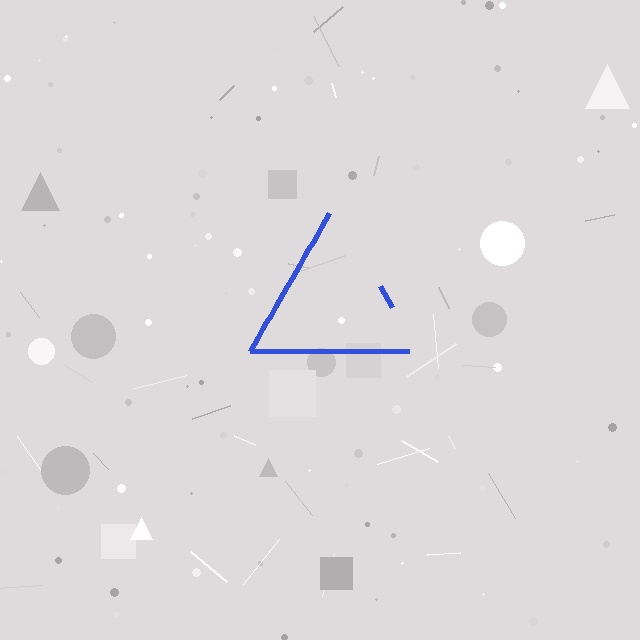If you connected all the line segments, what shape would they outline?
They would outline a triangle.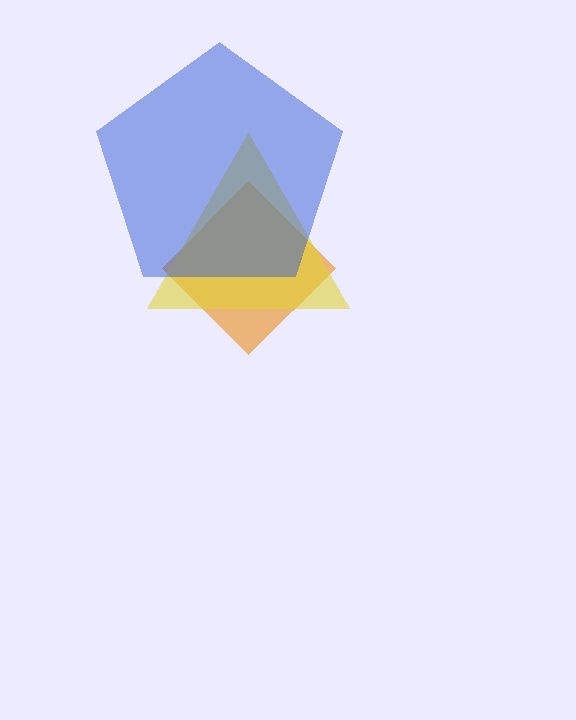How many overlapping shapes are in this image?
There are 3 overlapping shapes in the image.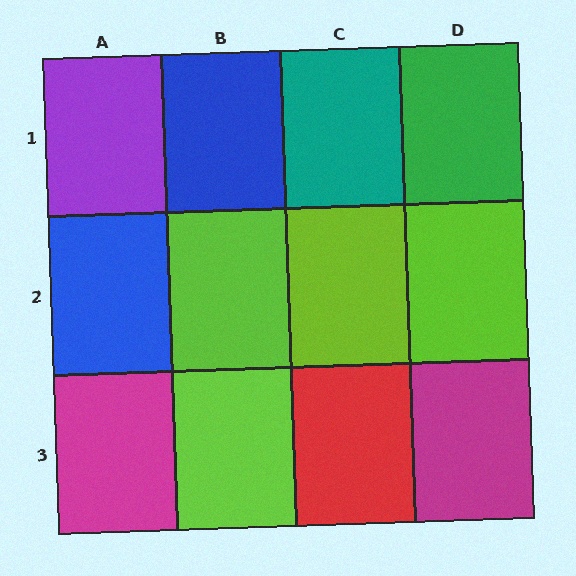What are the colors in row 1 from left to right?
Purple, blue, teal, green.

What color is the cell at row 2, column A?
Blue.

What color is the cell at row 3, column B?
Lime.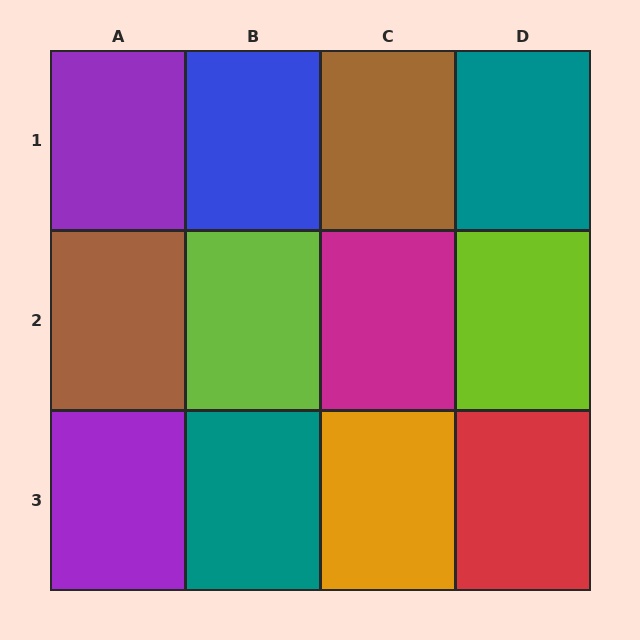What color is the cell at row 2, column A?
Brown.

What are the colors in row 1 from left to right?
Purple, blue, brown, teal.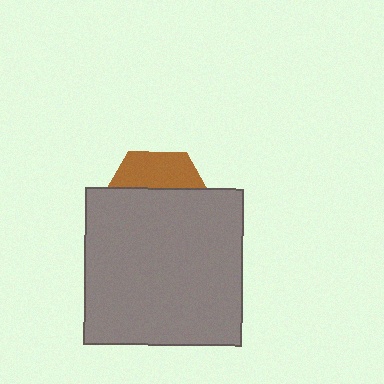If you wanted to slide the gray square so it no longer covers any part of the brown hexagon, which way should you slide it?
Slide it down — that is the most direct way to separate the two shapes.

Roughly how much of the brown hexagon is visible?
A small part of it is visible (roughly 32%).